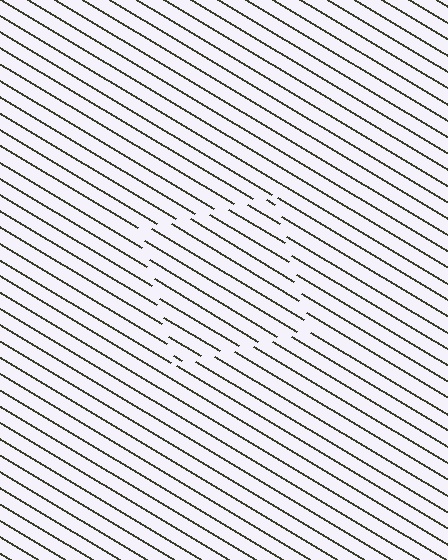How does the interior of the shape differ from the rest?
The interior of the shape contains the same grating, shifted by half a period — the contour is defined by the phase discontinuity where line-ends from the inner and outer gratings abut.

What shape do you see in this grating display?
An illusory square. The interior of the shape contains the same grating, shifted by half a period — the contour is defined by the phase discontinuity where line-ends from the inner and outer gratings abut.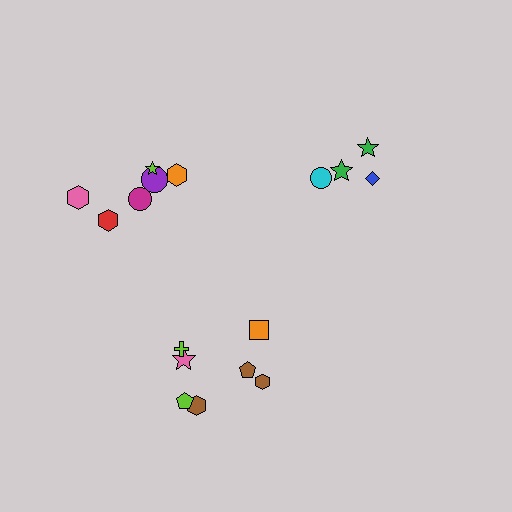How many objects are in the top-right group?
There are 4 objects.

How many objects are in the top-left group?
There are 6 objects.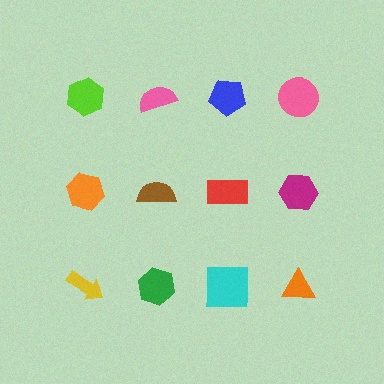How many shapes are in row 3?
4 shapes.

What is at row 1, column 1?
A lime hexagon.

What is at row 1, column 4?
A pink circle.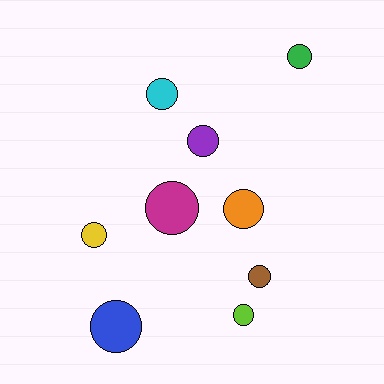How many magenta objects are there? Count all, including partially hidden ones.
There is 1 magenta object.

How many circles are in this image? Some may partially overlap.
There are 9 circles.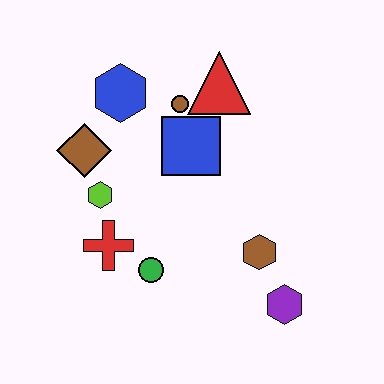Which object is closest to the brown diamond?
The lime hexagon is closest to the brown diamond.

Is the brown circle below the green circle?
No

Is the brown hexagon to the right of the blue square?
Yes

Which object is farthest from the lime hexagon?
The purple hexagon is farthest from the lime hexagon.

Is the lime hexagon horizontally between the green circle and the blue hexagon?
No